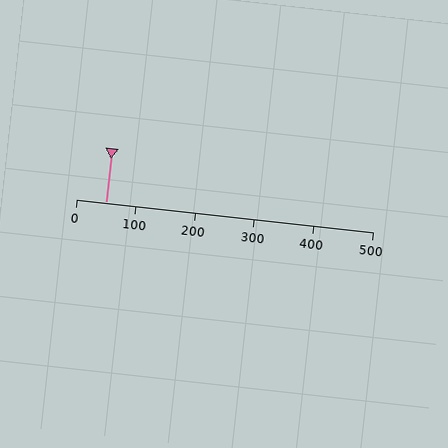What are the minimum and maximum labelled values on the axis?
The axis runs from 0 to 500.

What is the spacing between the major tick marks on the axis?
The major ticks are spaced 100 apart.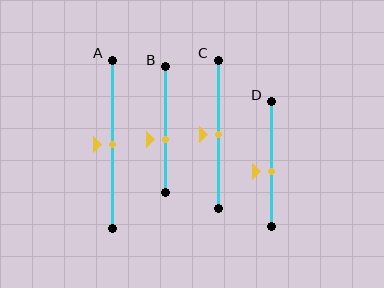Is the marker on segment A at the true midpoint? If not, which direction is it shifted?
Yes, the marker on segment A is at the true midpoint.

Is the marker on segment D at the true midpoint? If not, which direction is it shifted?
No, the marker on segment D is shifted downward by about 6% of the segment length.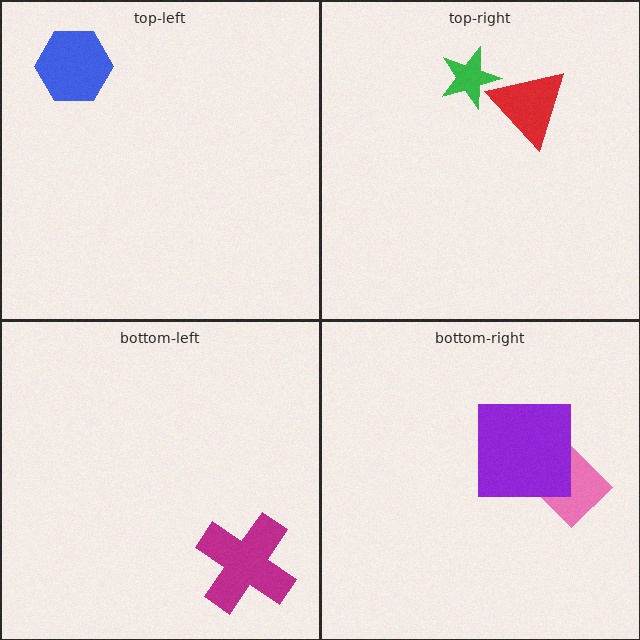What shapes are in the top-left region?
The blue hexagon.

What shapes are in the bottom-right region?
The pink diamond, the purple square.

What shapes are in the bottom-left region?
The magenta cross.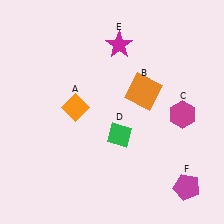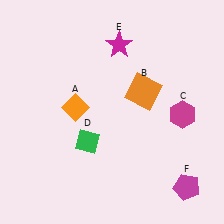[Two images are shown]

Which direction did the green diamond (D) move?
The green diamond (D) moved left.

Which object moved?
The green diamond (D) moved left.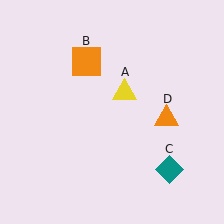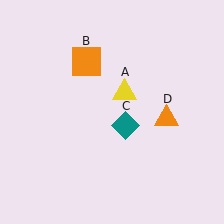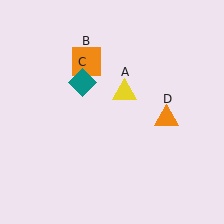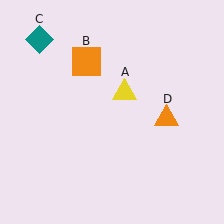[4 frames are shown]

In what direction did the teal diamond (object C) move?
The teal diamond (object C) moved up and to the left.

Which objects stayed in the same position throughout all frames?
Yellow triangle (object A) and orange square (object B) and orange triangle (object D) remained stationary.